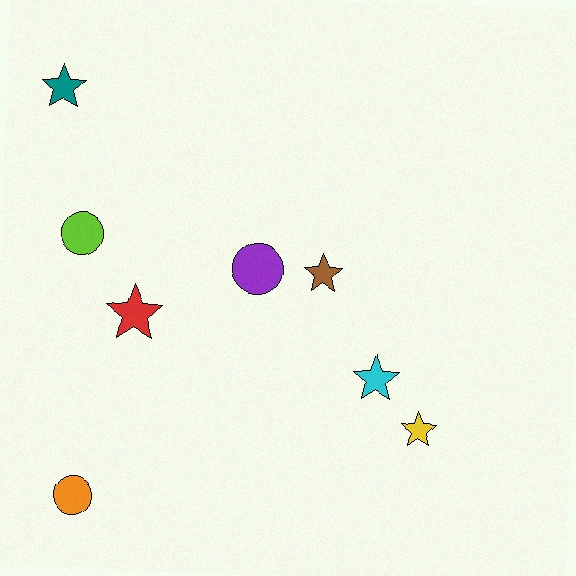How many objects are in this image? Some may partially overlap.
There are 8 objects.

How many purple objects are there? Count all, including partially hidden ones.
There is 1 purple object.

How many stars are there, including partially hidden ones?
There are 5 stars.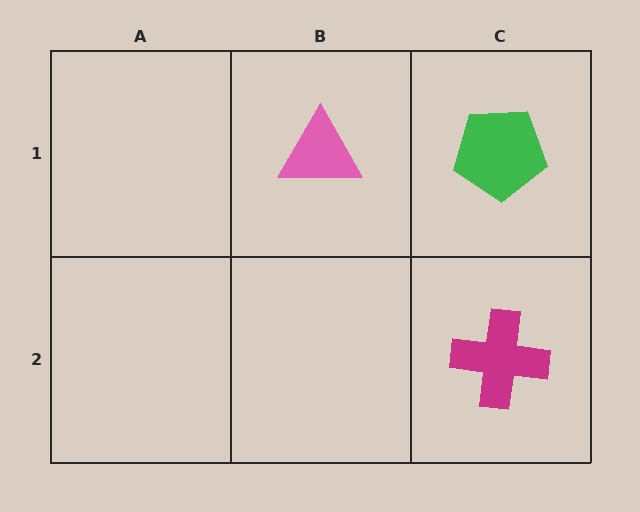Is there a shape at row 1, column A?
No, that cell is empty.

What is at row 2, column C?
A magenta cross.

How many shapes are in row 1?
2 shapes.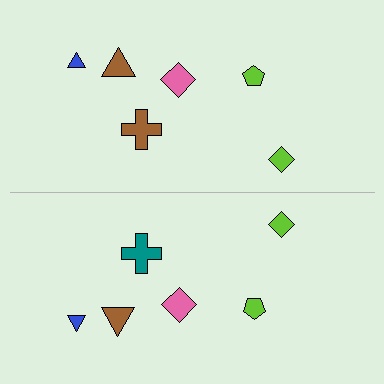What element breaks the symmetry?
The teal cross on the bottom side breaks the symmetry — its mirror counterpart is brown.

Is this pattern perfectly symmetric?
No, the pattern is not perfectly symmetric. The teal cross on the bottom side breaks the symmetry — its mirror counterpart is brown.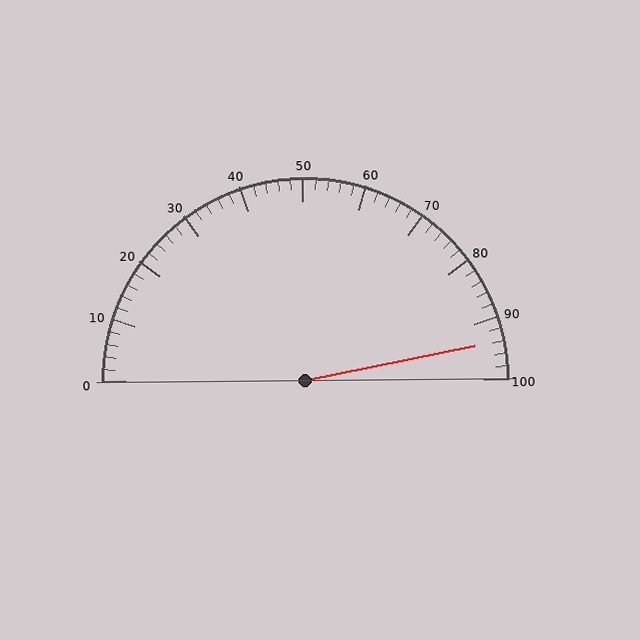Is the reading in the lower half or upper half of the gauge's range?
The reading is in the upper half of the range (0 to 100).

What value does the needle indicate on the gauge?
The needle indicates approximately 94.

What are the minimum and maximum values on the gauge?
The gauge ranges from 0 to 100.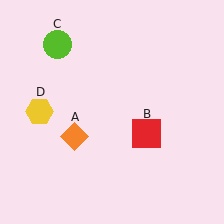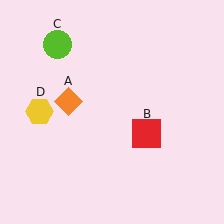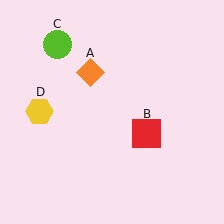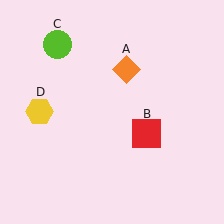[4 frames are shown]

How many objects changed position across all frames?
1 object changed position: orange diamond (object A).